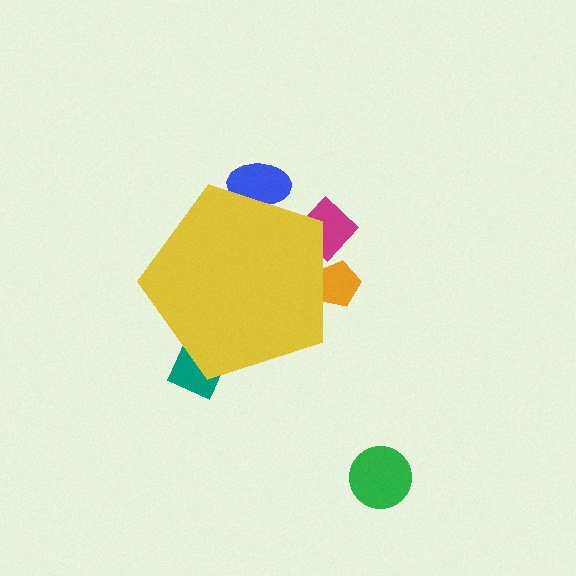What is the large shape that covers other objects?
A yellow pentagon.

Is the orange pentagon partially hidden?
Yes, the orange pentagon is partially hidden behind the yellow pentagon.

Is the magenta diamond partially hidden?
Yes, the magenta diamond is partially hidden behind the yellow pentagon.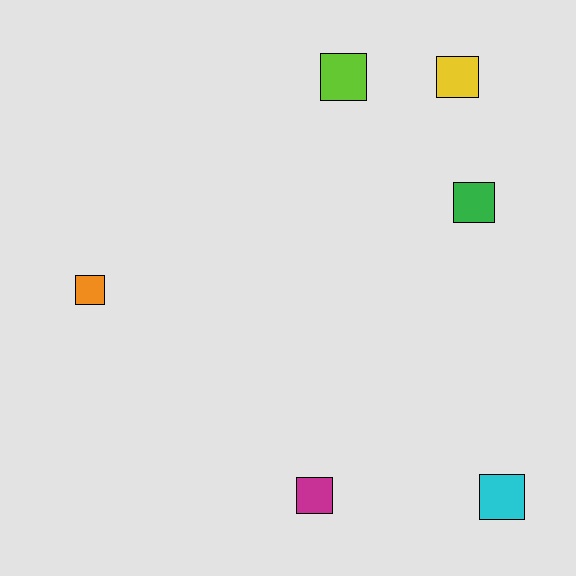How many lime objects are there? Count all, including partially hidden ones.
There is 1 lime object.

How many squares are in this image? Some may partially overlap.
There are 6 squares.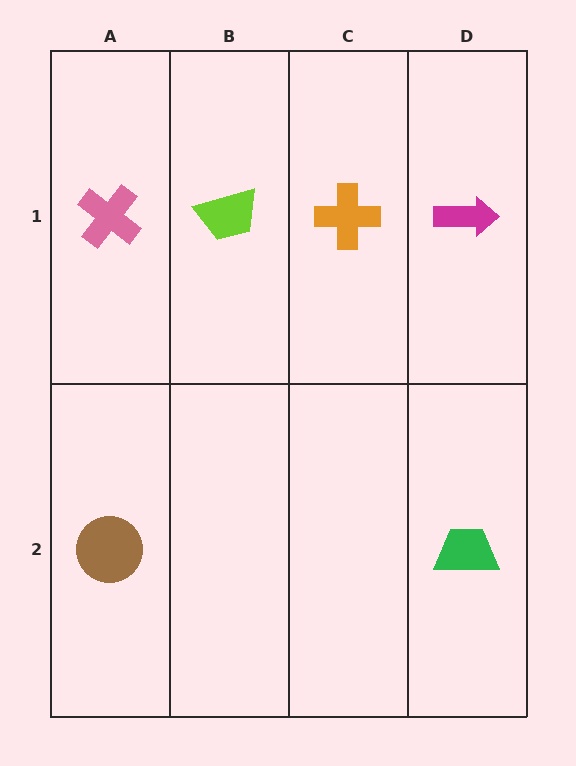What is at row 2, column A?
A brown circle.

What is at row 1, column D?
A magenta arrow.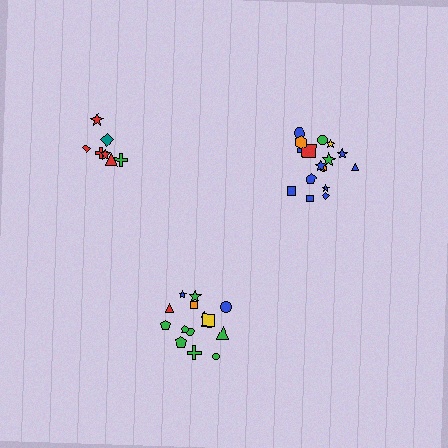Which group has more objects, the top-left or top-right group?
The top-right group.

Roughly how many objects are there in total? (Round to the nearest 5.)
Roughly 40 objects in total.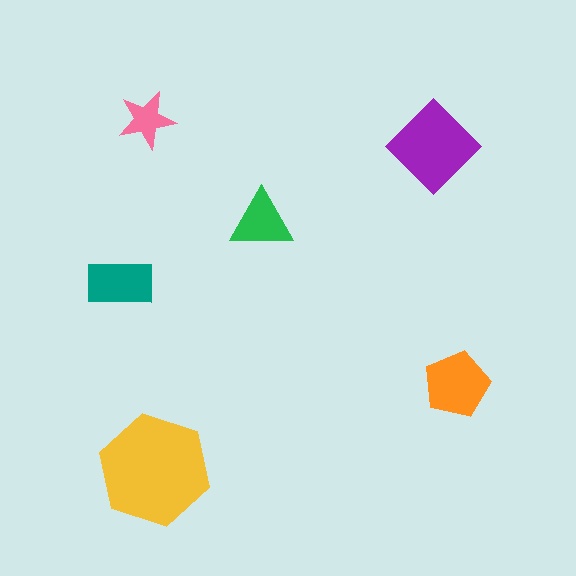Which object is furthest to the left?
The teal rectangle is leftmost.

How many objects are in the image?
There are 6 objects in the image.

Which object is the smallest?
The pink star.